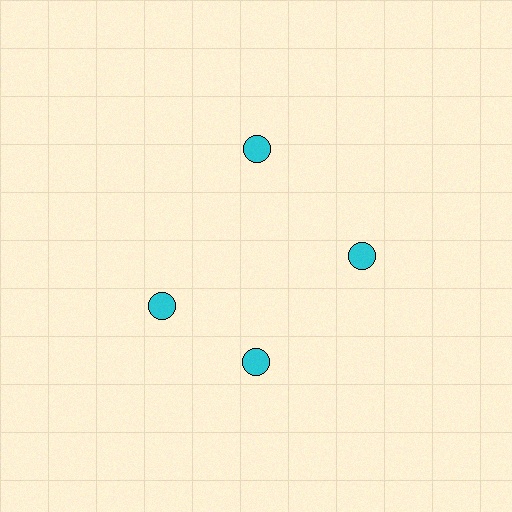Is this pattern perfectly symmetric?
No. The 4 cyan circles are arranged in a ring, but one element near the 9 o'clock position is rotated out of alignment along the ring, breaking the 4-fold rotational symmetry.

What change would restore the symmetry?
The symmetry would be restored by rotating it back into even spacing with its neighbors so that all 4 circles sit at equal angles and equal distance from the center.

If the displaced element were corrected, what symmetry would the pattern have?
It would have 4-fold rotational symmetry — the pattern would map onto itself every 90 degrees.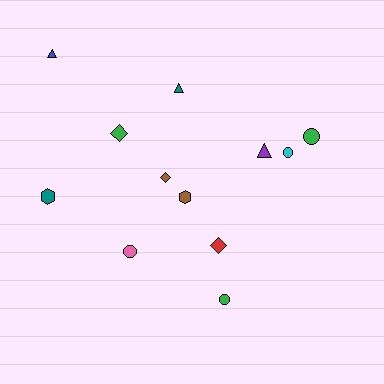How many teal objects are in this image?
There are 2 teal objects.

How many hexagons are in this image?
There are 2 hexagons.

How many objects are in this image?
There are 12 objects.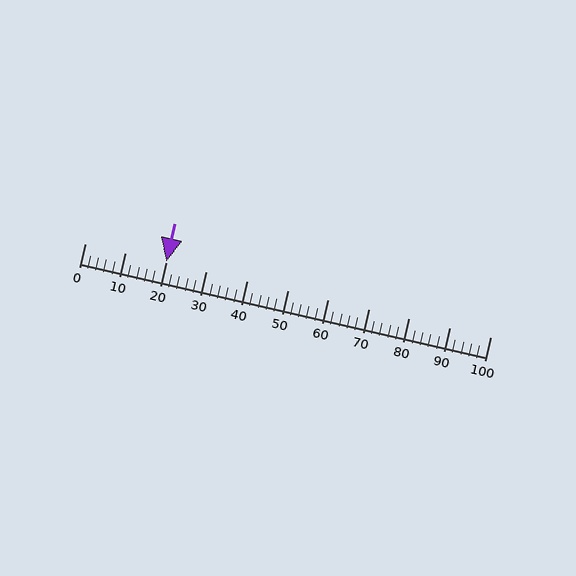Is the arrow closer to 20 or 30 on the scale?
The arrow is closer to 20.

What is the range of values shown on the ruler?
The ruler shows values from 0 to 100.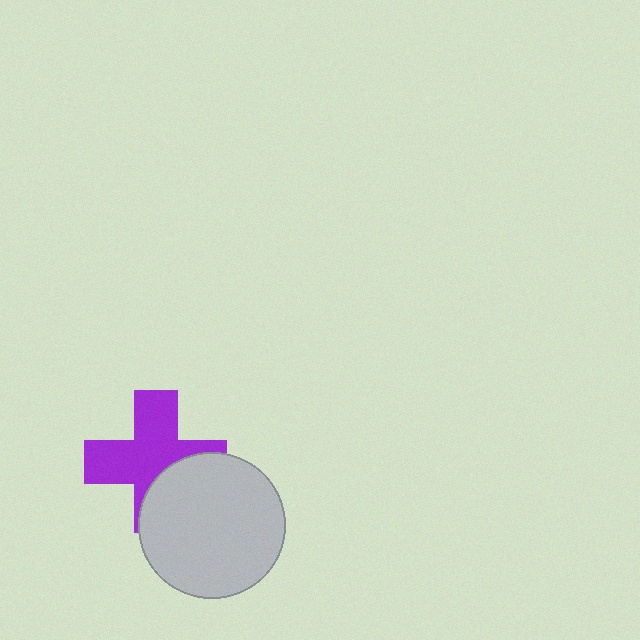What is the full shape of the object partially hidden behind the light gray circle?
The partially hidden object is a purple cross.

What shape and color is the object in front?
The object in front is a light gray circle.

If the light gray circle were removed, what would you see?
You would see the complete purple cross.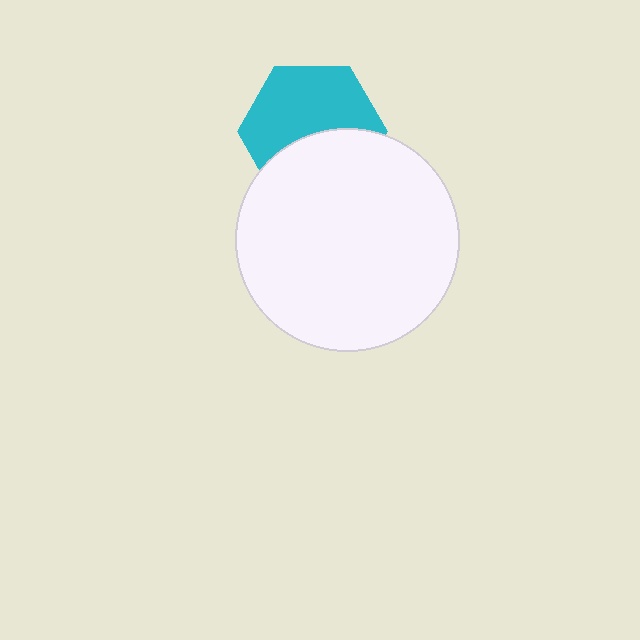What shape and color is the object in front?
The object in front is a white circle.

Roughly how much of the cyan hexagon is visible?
About half of it is visible (roughly 58%).